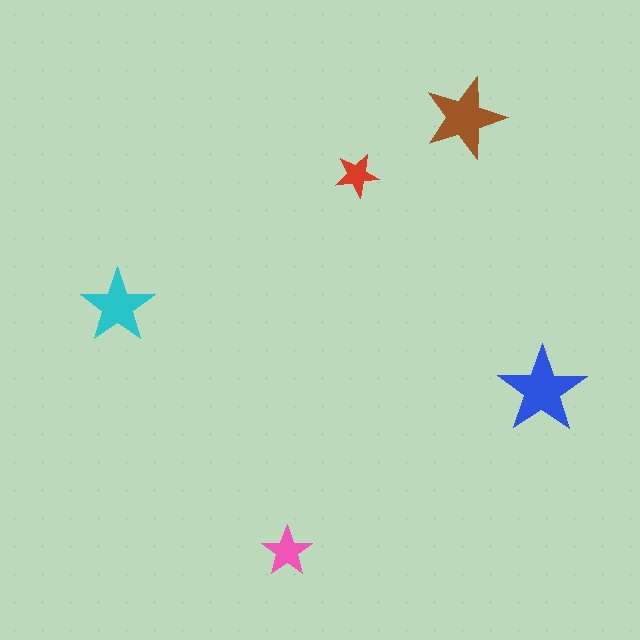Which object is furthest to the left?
The cyan star is leftmost.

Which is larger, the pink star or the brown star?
The brown one.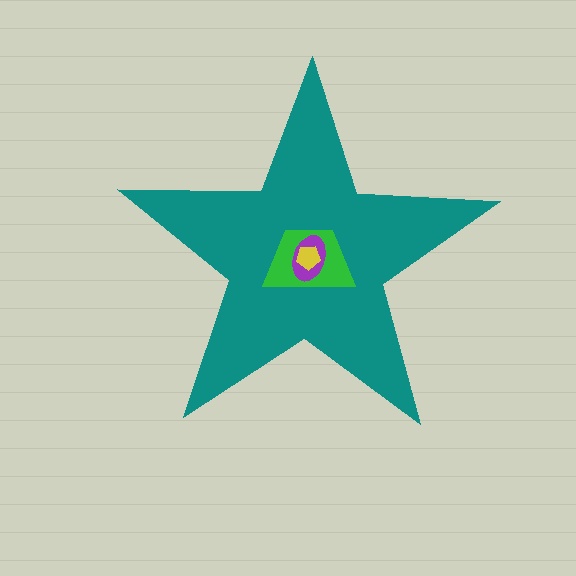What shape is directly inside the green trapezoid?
The purple ellipse.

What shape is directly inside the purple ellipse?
The yellow pentagon.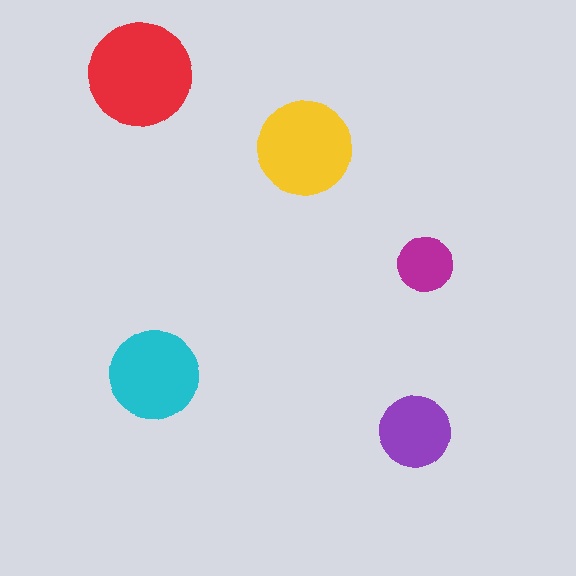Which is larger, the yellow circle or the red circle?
The red one.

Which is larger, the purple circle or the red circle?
The red one.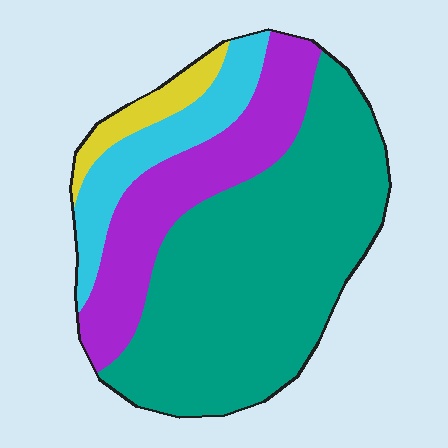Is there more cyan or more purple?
Purple.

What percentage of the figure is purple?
Purple covers roughly 25% of the figure.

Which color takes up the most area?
Teal, at roughly 55%.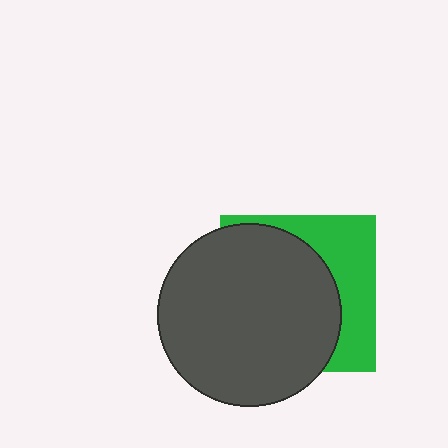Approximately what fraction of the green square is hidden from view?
Roughly 66% of the green square is hidden behind the dark gray circle.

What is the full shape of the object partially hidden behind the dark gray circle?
The partially hidden object is a green square.